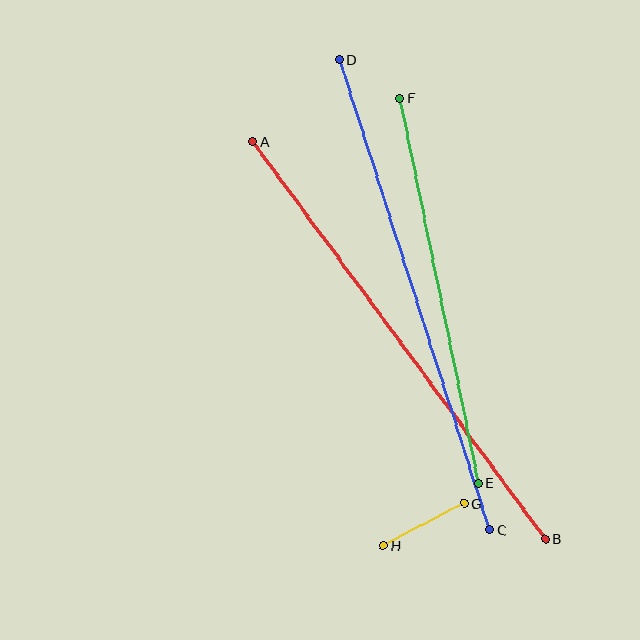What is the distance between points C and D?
The distance is approximately 494 pixels.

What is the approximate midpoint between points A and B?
The midpoint is at approximately (399, 340) pixels.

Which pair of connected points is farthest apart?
Points C and D are farthest apart.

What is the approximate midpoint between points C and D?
The midpoint is at approximately (415, 295) pixels.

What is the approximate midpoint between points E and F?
The midpoint is at approximately (439, 291) pixels.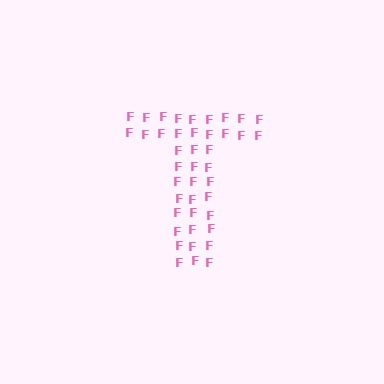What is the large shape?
The large shape is the letter T.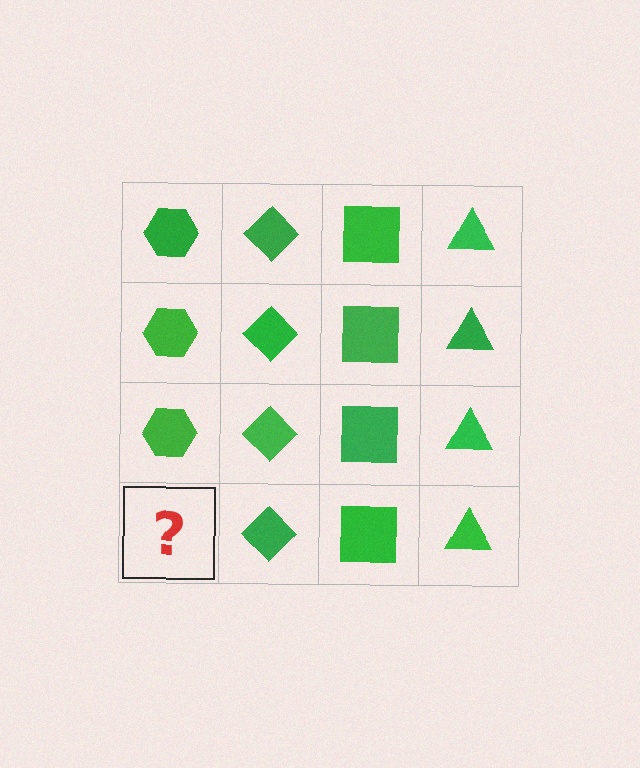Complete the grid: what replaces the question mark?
The question mark should be replaced with a green hexagon.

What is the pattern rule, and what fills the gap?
The rule is that each column has a consistent shape. The gap should be filled with a green hexagon.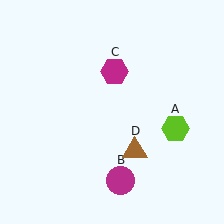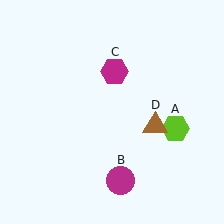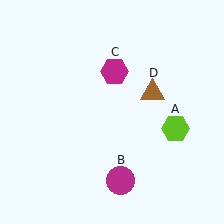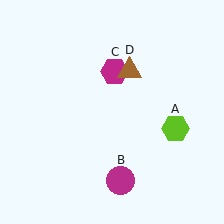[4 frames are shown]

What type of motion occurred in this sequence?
The brown triangle (object D) rotated counterclockwise around the center of the scene.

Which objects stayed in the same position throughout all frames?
Lime hexagon (object A) and magenta circle (object B) and magenta hexagon (object C) remained stationary.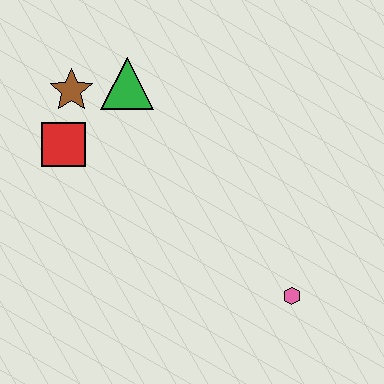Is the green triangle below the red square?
No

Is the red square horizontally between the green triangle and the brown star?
No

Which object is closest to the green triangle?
The brown star is closest to the green triangle.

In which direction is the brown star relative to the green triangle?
The brown star is to the left of the green triangle.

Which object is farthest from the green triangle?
The pink hexagon is farthest from the green triangle.